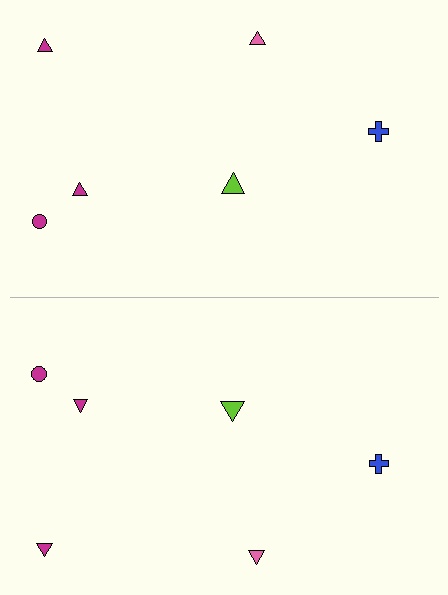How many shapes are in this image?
There are 12 shapes in this image.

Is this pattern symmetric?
Yes, this pattern has bilateral (reflection) symmetry.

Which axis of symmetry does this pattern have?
The pattern has a horizontal axis of symmetry running through the center of the image.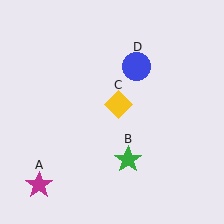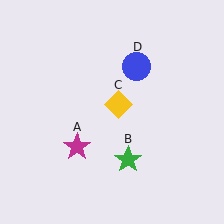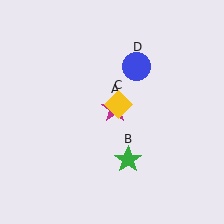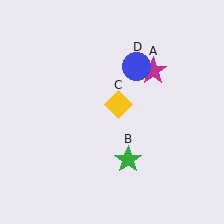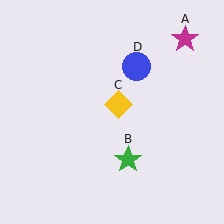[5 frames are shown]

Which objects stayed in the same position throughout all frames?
Green star (object B) and yellow diamond (object C) and blue circle (object D) remained stationary.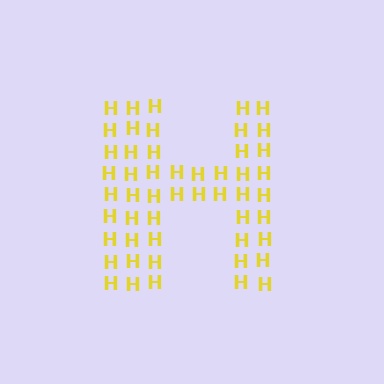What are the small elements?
The small elements are letter H's.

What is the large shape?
The large shape is the letter H.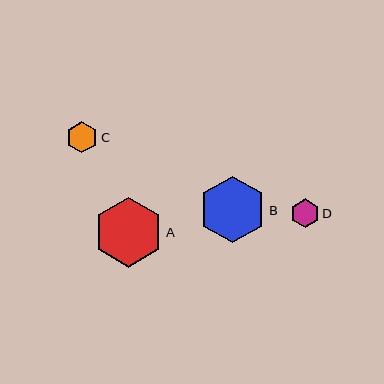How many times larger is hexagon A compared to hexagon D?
Hexagon A is approximately 2.5 times the size of hexagon D.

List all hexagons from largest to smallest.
From largest to smallest: A, B, C, D.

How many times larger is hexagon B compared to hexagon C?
Hexagon B is approximately 2.1 times the size of hexagon C.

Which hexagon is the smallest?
Hexagon D is the smallest with a size of approximately 28 pixels.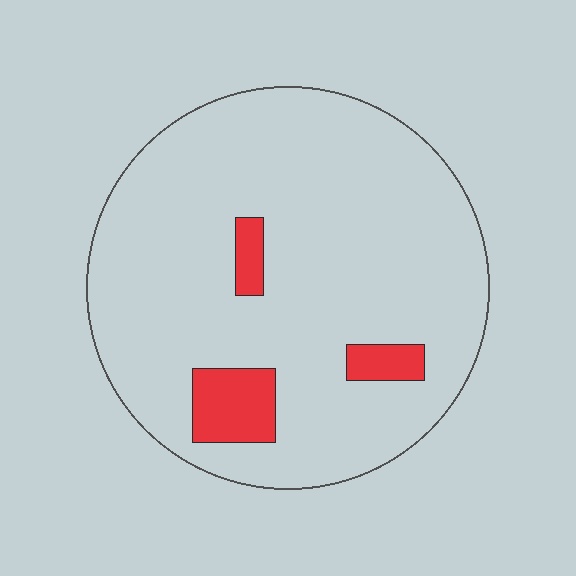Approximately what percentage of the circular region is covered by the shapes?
Approximately 10%.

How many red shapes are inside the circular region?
3.